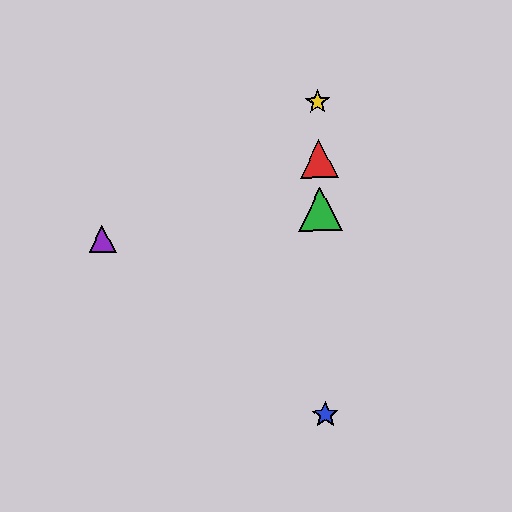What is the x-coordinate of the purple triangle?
The purple triangle is at x≈102.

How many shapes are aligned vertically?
4 shapes (the red triangle, the blue star, the green triangle, the yellow star) are aligned vertically.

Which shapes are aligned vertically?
The red triangle, the blue star, the green triangle, the yellow star are aligned vertically.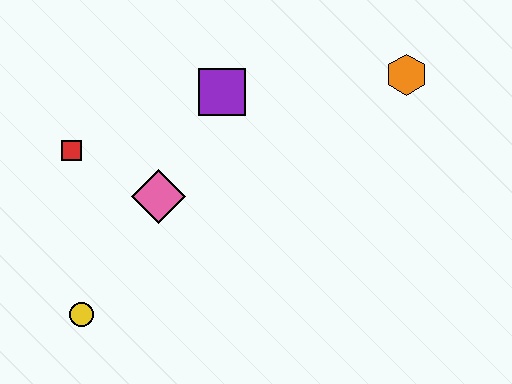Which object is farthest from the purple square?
The yellow circle is farthest from the purple square.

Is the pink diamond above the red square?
No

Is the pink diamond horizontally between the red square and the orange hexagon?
Yes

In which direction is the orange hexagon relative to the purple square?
The orange hexagon is to the right of the purple square.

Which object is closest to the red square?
The pink diamond is closest to the red square.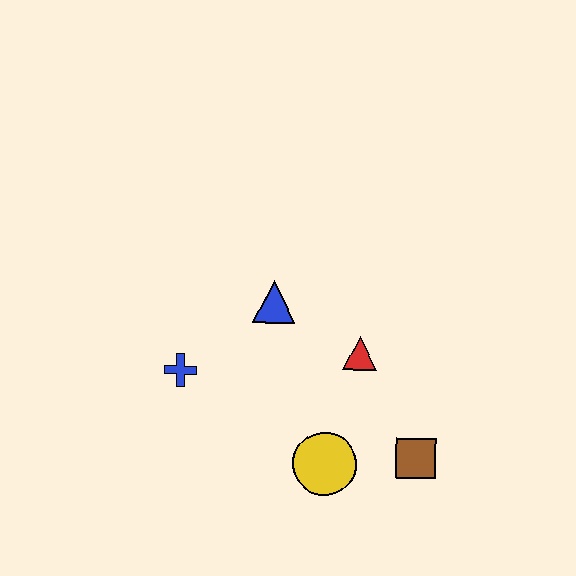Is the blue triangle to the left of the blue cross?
No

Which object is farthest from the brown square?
The blue cross is farthest from the brown square.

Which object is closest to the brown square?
The yellow circle is closest to the brown square.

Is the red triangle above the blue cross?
Yes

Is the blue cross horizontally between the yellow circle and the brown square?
No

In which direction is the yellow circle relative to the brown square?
The yellow circle is to the left of the brown square.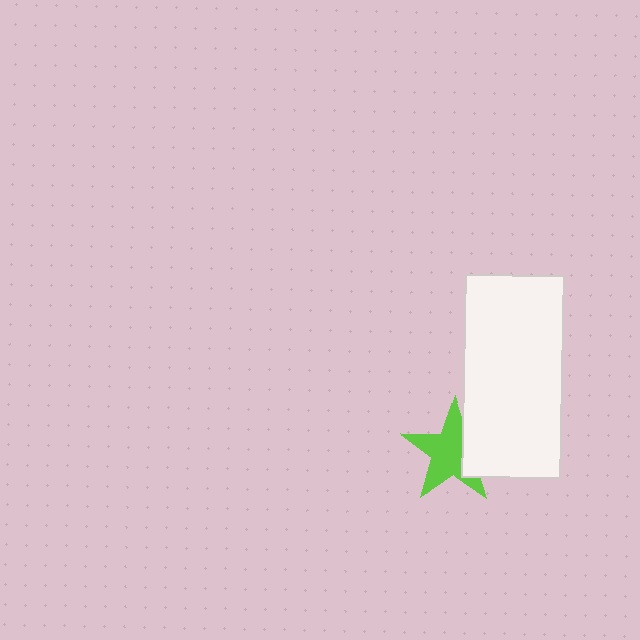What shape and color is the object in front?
The object in front is a white rectangle.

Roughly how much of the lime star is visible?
Most of it is visible (roughly 70%).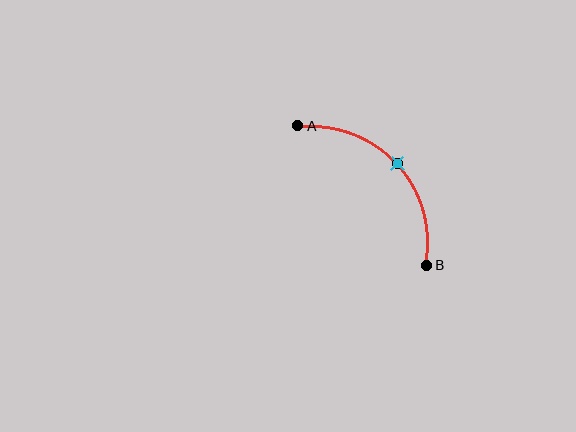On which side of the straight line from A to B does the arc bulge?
The arc bulges above and to the right of the straight line connecting A and B.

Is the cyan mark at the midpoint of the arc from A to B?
Yes. The cyan mark lies on the arc at equal arc-length from both A and B — it is the arc midpoint.